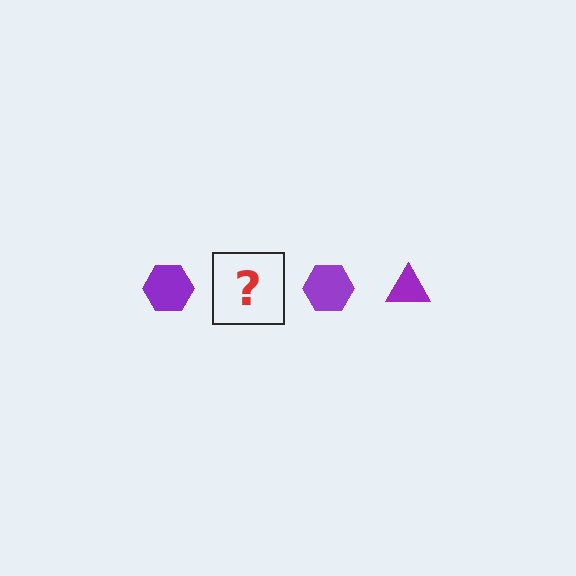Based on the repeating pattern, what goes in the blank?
The blank should be a purple triangle.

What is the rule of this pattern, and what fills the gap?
The rule is that the pattern cycles through hexagon, triangle shapes in purple. The gap should be filled with a purple triangle.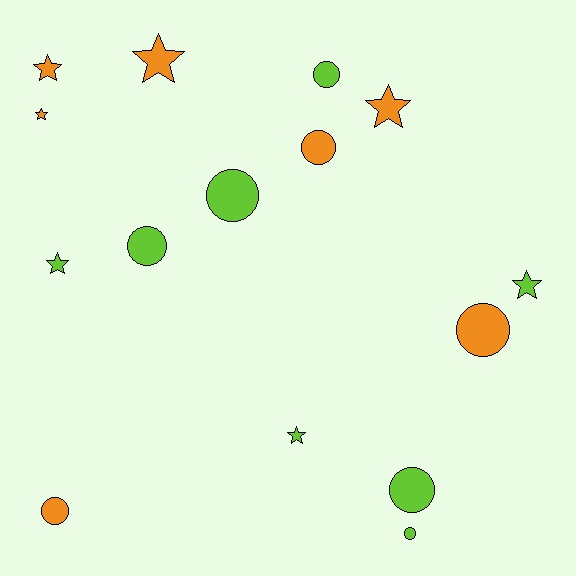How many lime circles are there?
There are 5 lime circles.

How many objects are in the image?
There are 15 objects.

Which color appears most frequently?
Lime, with 8 objects.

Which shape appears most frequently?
Circle, with 8 objects.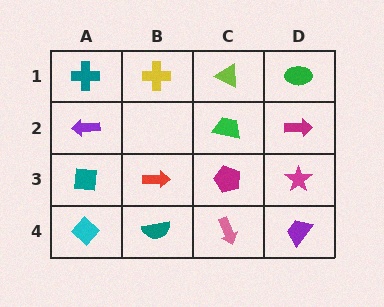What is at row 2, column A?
A purple arrow.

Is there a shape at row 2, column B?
No, that cell is empty.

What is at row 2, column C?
A green trapezoid.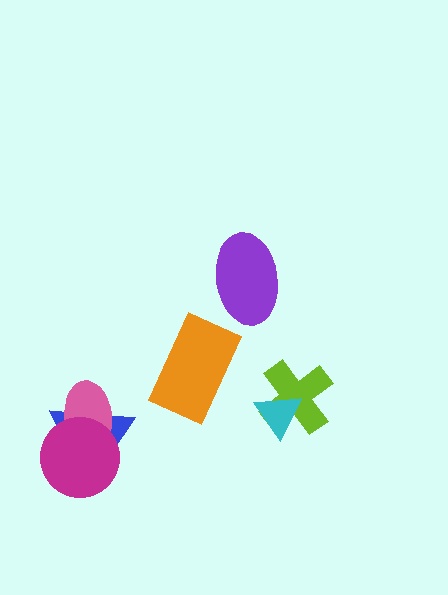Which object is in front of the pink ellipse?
The magenta circle is in front of the pink ellipse.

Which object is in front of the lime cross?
The cyan triangle is in front of the lime cross.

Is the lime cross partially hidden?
Yes, it is partially covered by another shape.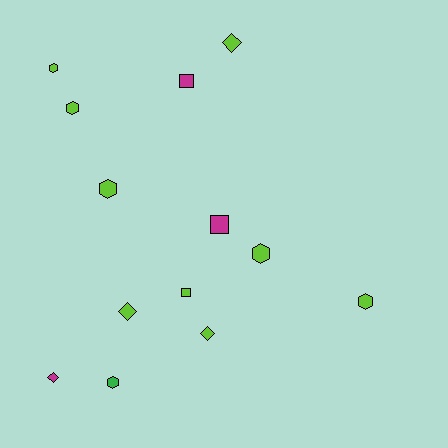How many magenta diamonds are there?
There is 1 magenta diamond.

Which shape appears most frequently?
Hexagon, with 6 objects.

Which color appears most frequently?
Lime, with 9 objects.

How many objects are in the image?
There are 13 objects.